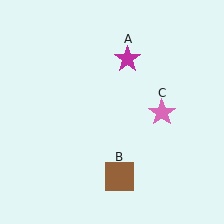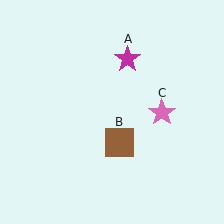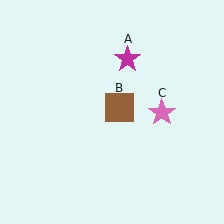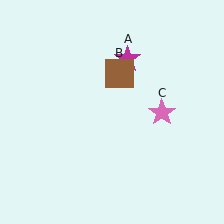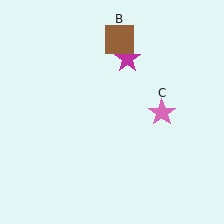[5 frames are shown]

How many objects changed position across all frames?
1 object changed position: brown square (object B).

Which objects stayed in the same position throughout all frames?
Magenta star (object A) and pink star (object C) remained stationary.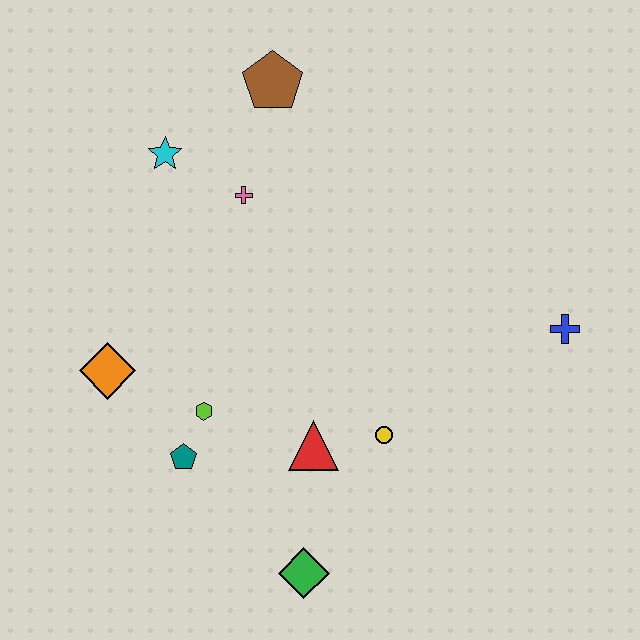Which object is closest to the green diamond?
The red triangle is closest to the green diamond.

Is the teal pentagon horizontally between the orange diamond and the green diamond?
Yes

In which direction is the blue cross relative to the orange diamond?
The blue cross is to the right of the orange diamond.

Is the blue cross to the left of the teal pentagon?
No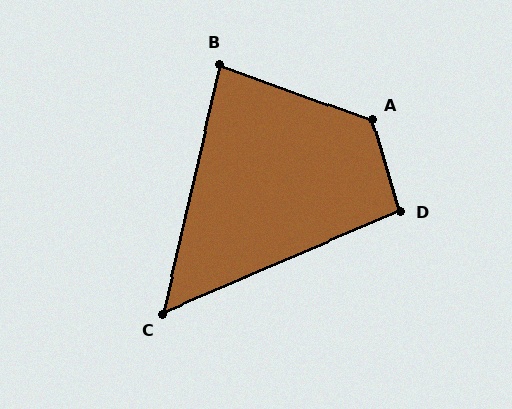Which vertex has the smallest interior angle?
C, at approximately 54 degrees.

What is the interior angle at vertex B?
Approximately 83 degrees (acute).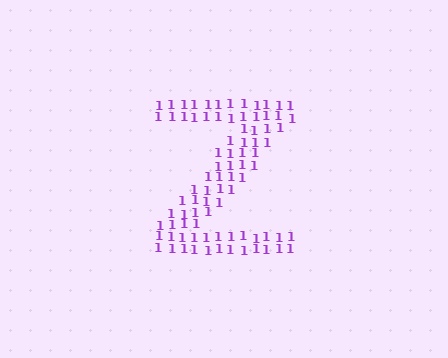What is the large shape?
The large shape is the letter Z.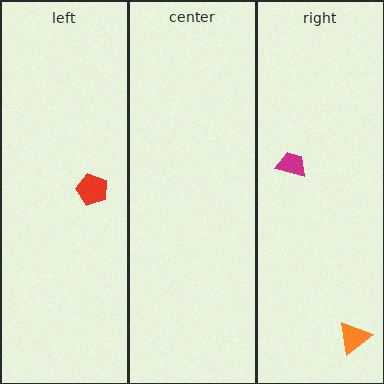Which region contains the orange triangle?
The right region.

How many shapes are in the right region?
2.